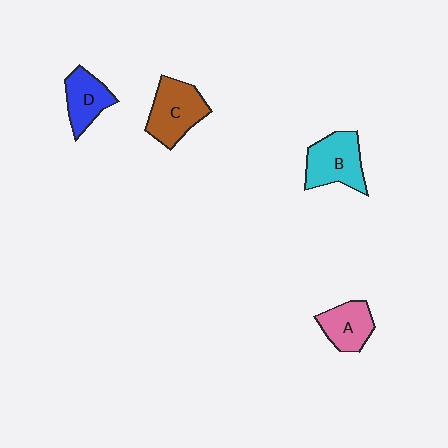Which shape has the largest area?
Shape C (brown).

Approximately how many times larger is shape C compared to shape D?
Approximately 1.3 times.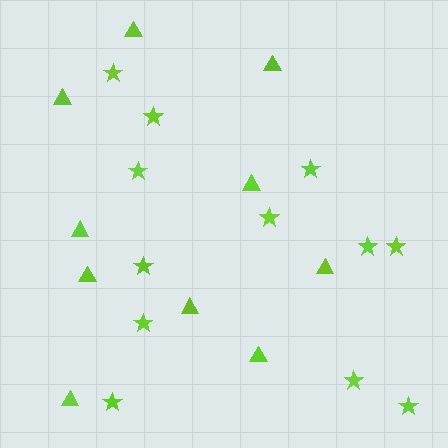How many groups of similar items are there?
There are 2 groups: one group of triangles (10) and one group of stars (12).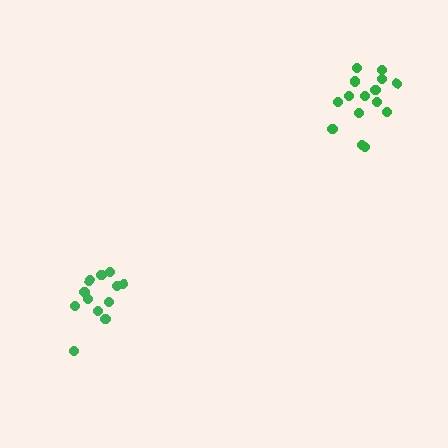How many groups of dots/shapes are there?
There are 2 groups.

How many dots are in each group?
Group 1: 12 dots, Group 2: 15 dots (27 total).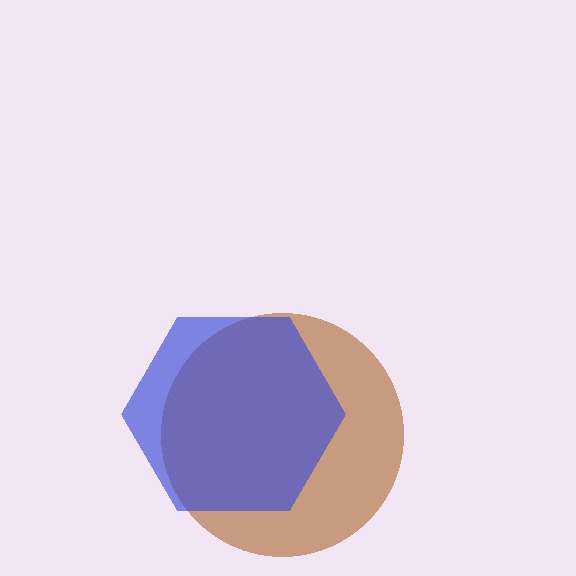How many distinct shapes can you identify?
There are 2 distinct shapes: a brown circle, a blue hexagon.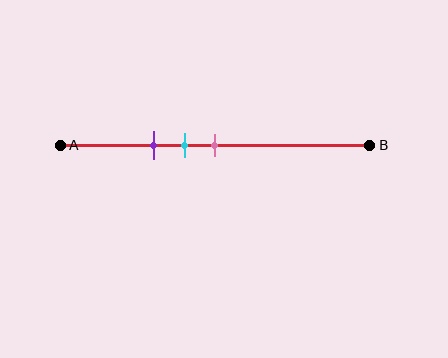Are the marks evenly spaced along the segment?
Yes, the marks are approximately evenly spaced.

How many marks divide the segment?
There are 3 marks dividing the segment.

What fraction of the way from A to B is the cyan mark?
The cyan mark is approximately 40% (0.4) of the way from A to B.